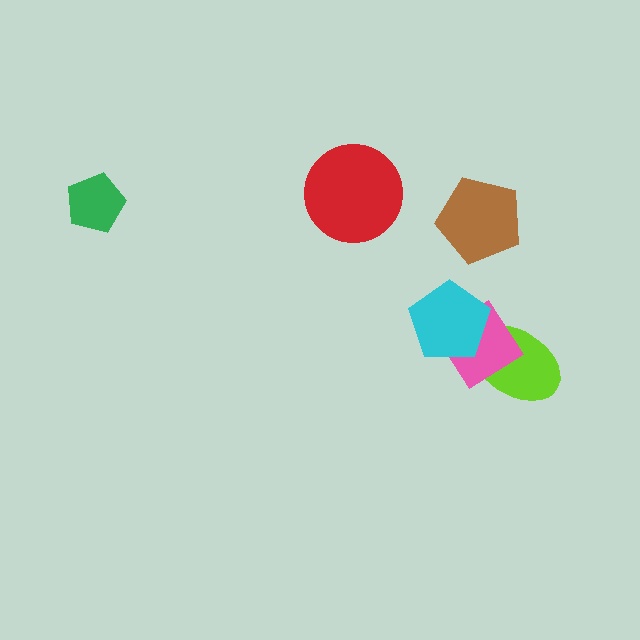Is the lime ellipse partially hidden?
Yes, it is partially covered by another shape.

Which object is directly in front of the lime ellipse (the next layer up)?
The pink diamond is directly in front of the lime ellipse.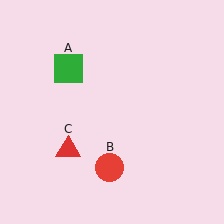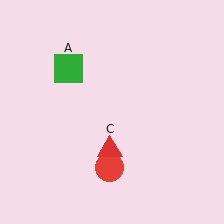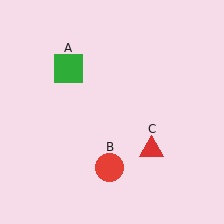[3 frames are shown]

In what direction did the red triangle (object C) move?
The red triangle (object C) moved right.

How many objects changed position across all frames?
1 object changed position: red triangle (object C).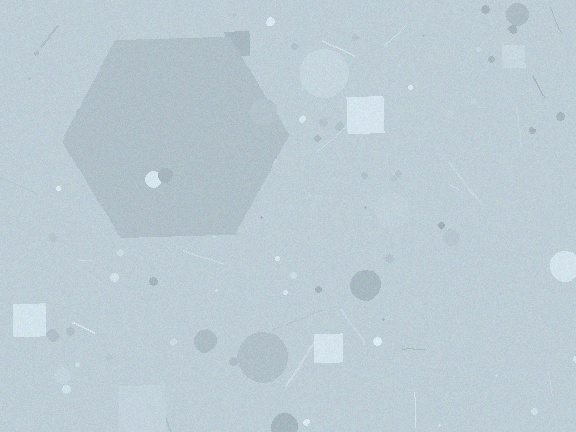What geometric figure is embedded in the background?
A hexagon is embedded in the background.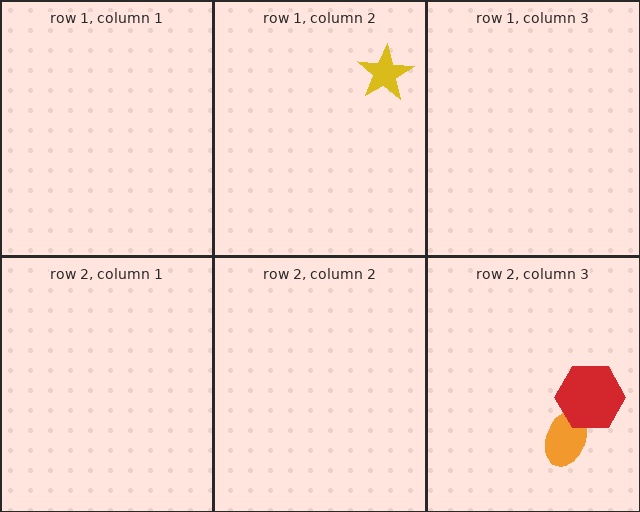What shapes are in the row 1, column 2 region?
The yellow star.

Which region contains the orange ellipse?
The row 2, column 3 region.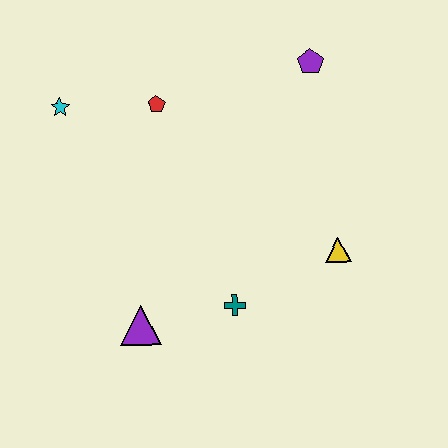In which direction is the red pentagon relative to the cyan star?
The red pentagon is to the right of the cyan star.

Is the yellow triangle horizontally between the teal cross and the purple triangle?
No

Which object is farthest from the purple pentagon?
The purple triangle is farthest from the purple pentagon.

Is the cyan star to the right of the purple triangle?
No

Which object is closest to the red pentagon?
The cyan star is closest to the red pentagon.